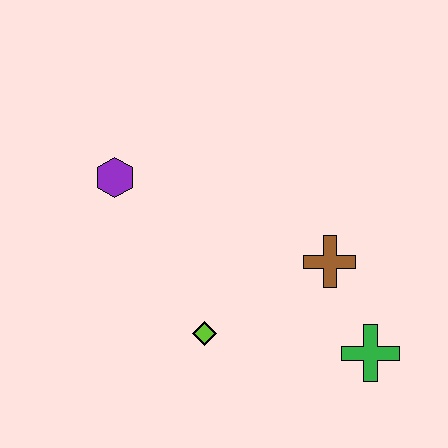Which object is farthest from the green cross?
The purple hexagon is farthest from the green cross.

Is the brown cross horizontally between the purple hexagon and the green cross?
Yes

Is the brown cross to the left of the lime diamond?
No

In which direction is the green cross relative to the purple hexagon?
The green cross is to the right of the purple hexagon.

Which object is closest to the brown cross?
The green cross is closest to the brown cross.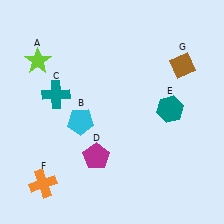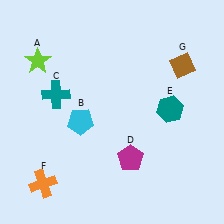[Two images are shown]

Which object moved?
The magenta pentagon (D) moved right.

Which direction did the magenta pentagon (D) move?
The magenta pentagon (D) moved right.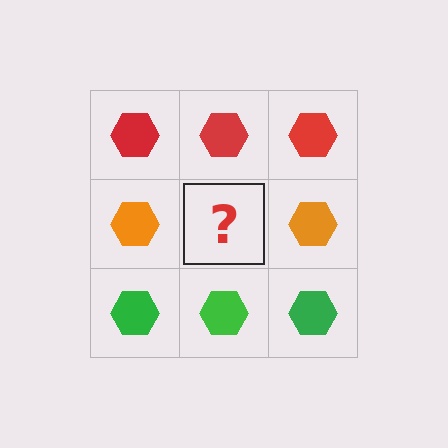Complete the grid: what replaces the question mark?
The question mark should be replaced with an orange hexagon.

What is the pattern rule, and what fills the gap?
The rule is that each row has a consistent color. The gap should be filled with an orange hexagon.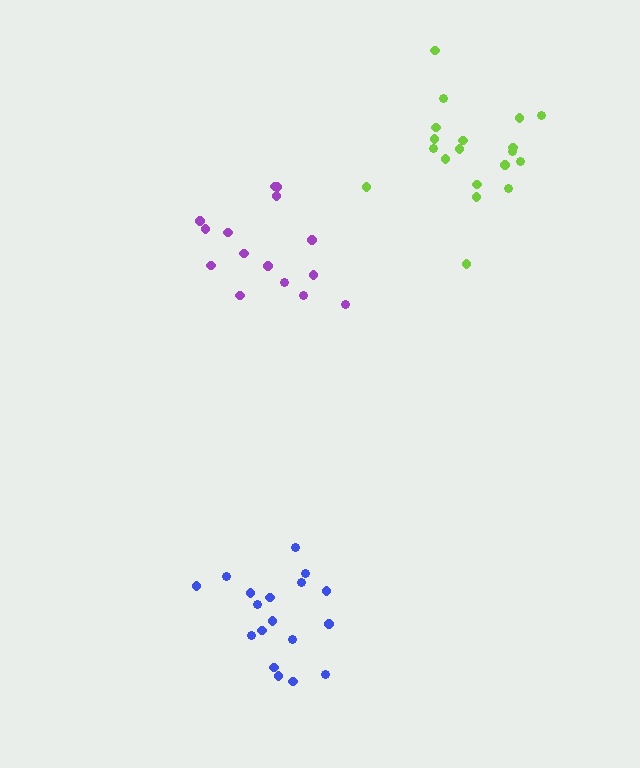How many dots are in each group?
Group 1: 15 dots, Group 2: 19 dots, Group 3: 18 dots (52 total).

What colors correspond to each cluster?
The clusters are colored: purple, lime, blue.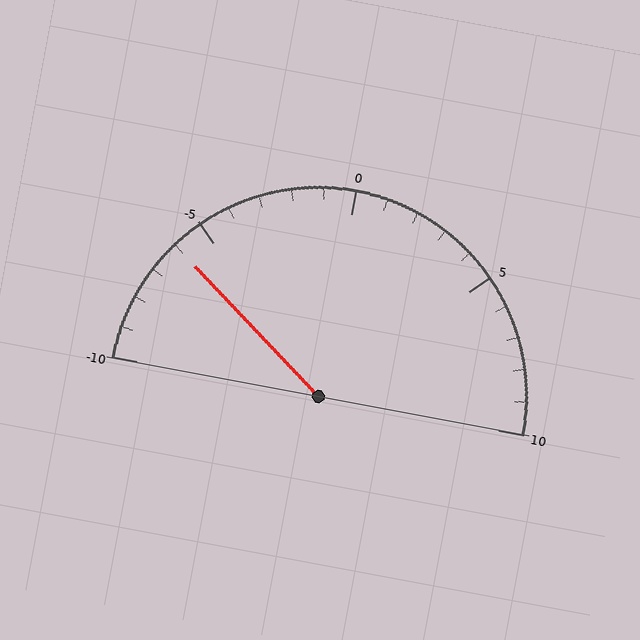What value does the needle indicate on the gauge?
The needle indicates approximately -6.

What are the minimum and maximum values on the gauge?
The gauge ranges from -10 to 10.